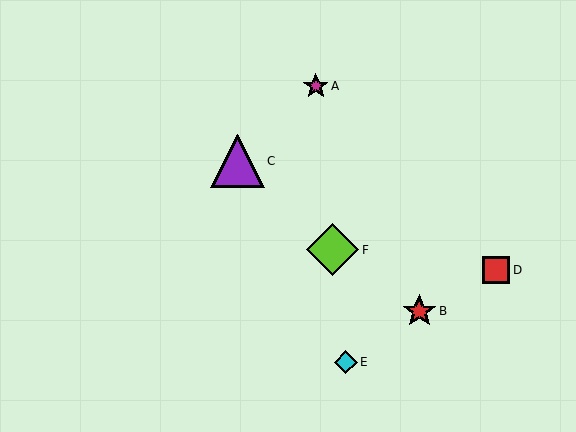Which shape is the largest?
The purple triangle (labeled C) is the largest.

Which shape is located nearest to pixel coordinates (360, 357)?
The cyan diamond (labeled E) at (346, 362) is nearest to that location.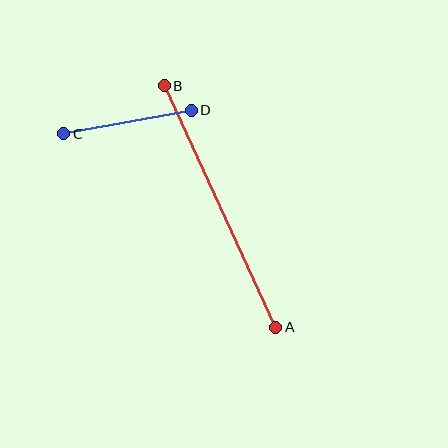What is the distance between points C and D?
The distance is approximately 130 pixels.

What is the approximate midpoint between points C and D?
The midpoint is at approximately (127, 122) pixels.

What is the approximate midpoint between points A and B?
The midpoint is at approximately (220, 207) pixels.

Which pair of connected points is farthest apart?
Points A and B are farthest apart.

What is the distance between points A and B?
The distance is approximately 266 pixels.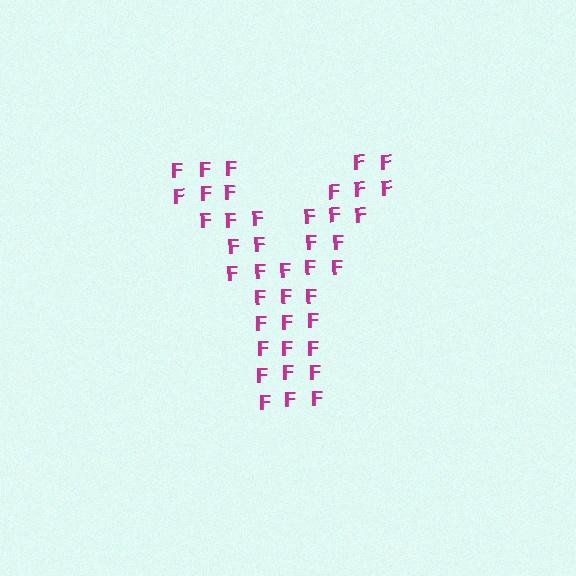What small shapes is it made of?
It is made of small letter F's.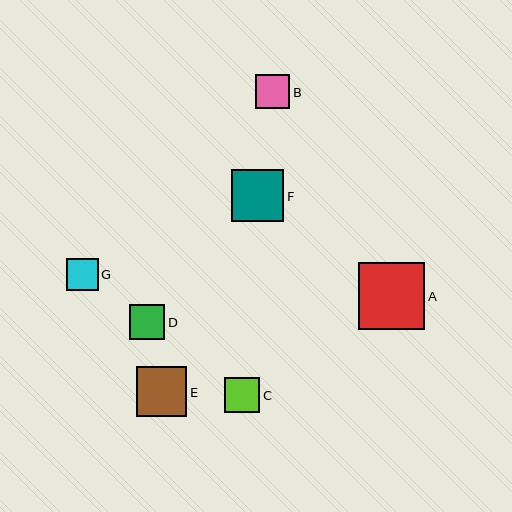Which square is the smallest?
Square G is the smallest with a size of approximately 32 pixels.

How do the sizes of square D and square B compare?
Square D and square B are approximately the same size.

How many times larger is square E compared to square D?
Square E is approximately 1.4 times the size of square D.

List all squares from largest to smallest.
From largest to smallest: A, F, E, C, D, B, G.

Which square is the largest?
Square A is the largest with a size of approximately 66 pixels.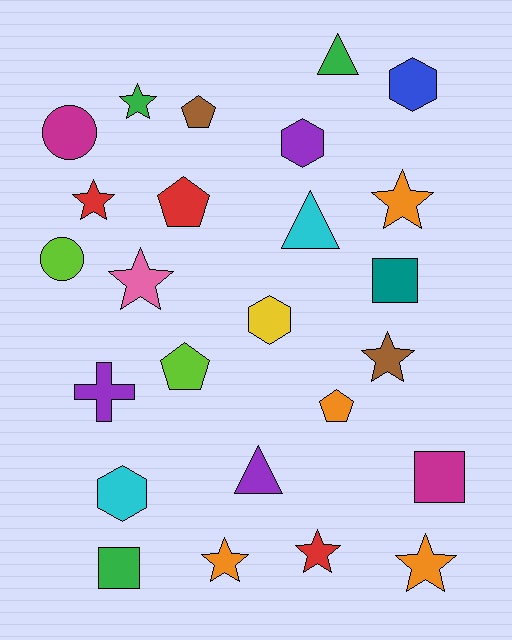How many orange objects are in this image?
There are 4 orange objects.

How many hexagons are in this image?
There are 4 hexagons.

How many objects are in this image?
There are 25 objects.